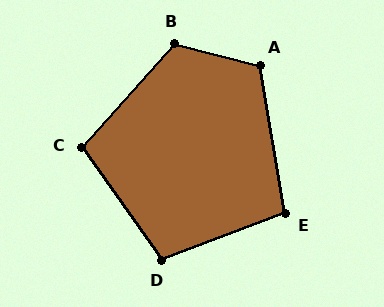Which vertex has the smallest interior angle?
E, at approximately 101 degrees.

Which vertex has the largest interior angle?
B, at approximately 118 degrees.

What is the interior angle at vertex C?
Approximately 102 degrees (obtuse).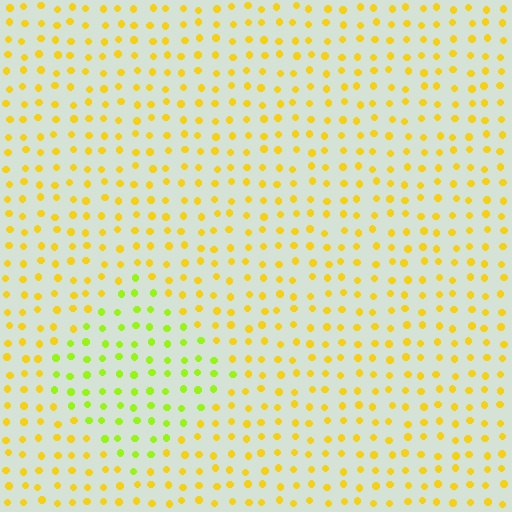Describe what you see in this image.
The image is filled with small yellow elements in a uniform arrangement. A diamond-shaped region is visible where the elements are tinted to a slightly different hue, forming a subtle color boundary.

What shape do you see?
I see a diamond.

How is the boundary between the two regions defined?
The boundary is defined purely by a slight shift in hue (about 36 degrees). Spacing, size, and orientation are identical on both sides.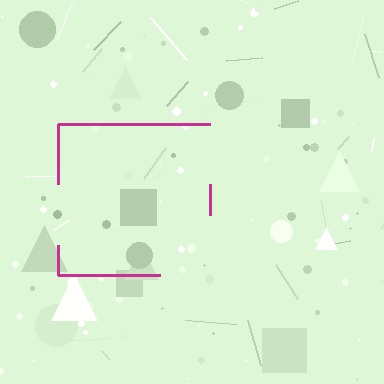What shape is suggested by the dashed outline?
The dashed outline suggests a square.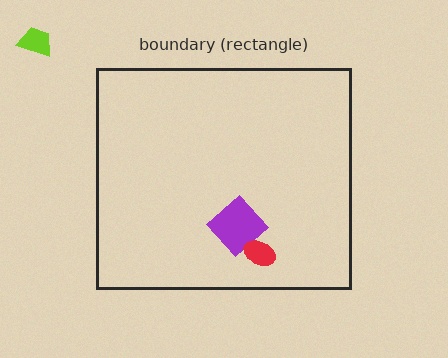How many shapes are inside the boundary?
2 inside, 1 outside.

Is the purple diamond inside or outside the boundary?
Inside.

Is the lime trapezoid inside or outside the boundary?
Outside.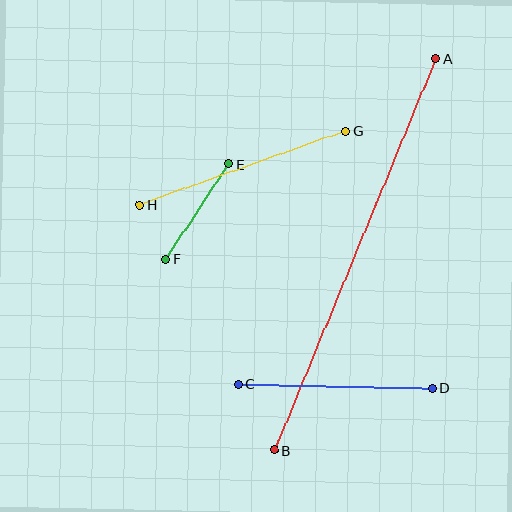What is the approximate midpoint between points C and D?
The midpoint is at approximately (336, 386) pixels.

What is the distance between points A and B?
The distance is approximately 423 pixels.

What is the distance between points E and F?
The distance is approximately 114 pixels.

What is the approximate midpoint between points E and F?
The midpoint is at approximately (197, 212) pixels.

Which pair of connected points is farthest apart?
Points A and B are farthest apart.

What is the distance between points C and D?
The distance is approximately 194 pixels.